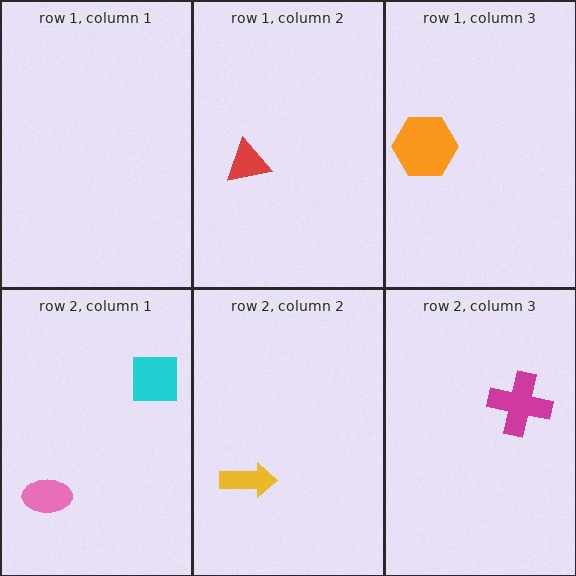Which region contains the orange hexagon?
The row 1, column 3 region.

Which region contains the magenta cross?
The row 2, column 3 region.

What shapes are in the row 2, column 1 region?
The cyan square, the pink ellipse.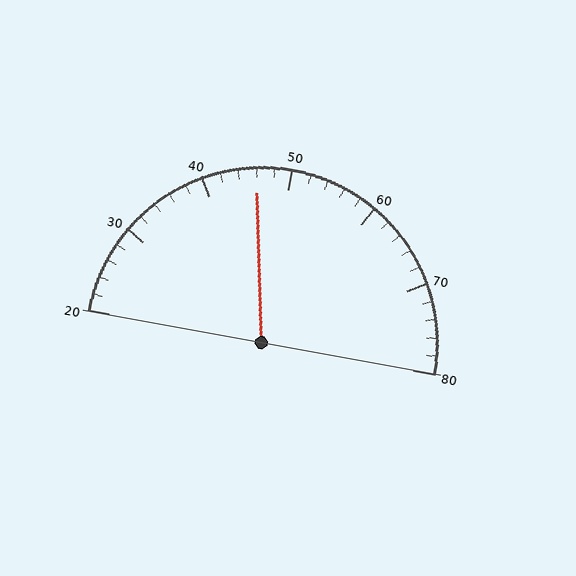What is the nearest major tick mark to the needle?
The nearest major tick mark is 50.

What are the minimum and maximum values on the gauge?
The gauge ranges from 20 to 80.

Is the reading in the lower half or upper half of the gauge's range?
The reading is in the lower half of the range (20 to 80).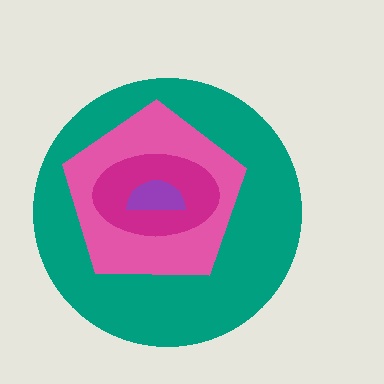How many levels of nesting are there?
4.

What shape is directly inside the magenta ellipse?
The purple semicircle.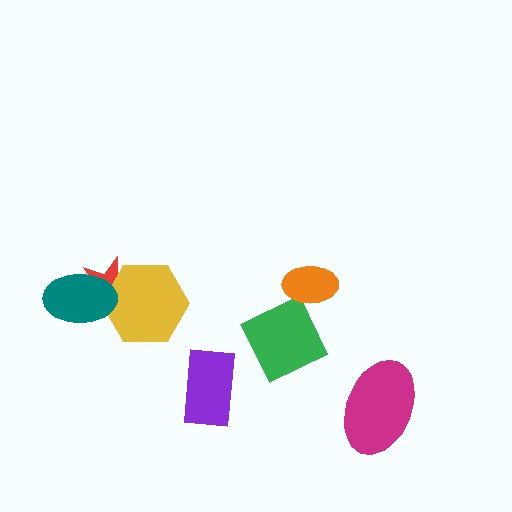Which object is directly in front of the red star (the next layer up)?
The yellow hexagon is directly in front of the red star.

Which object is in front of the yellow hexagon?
The teal ellipse is in front of the yellow hexagon.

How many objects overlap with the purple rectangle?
0 objects overlap with the purple rectangle.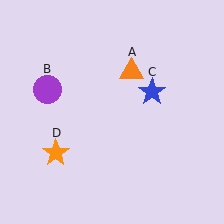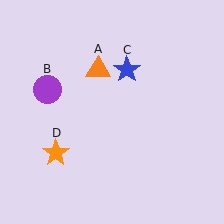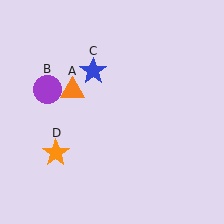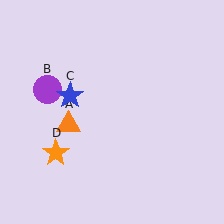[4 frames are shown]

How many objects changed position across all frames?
2 objects changed position: orange triangle (object A), blue star (object C).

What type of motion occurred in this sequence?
The orange triangle (object A), blue star (object C) rotated counterclockwise around the center of the scene.